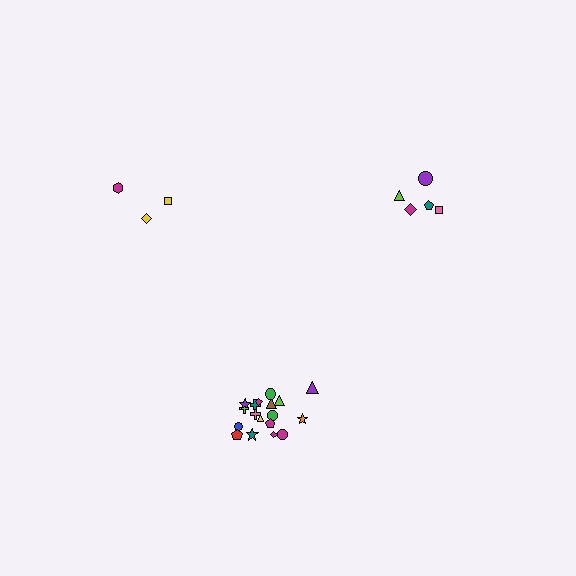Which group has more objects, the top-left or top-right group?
The top-right group.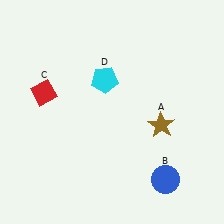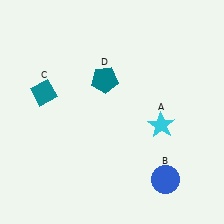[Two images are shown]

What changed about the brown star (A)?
In Image 1, A is brown. In Image 2, it changed to cyan.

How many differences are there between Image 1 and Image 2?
There are 3 differences between the two images.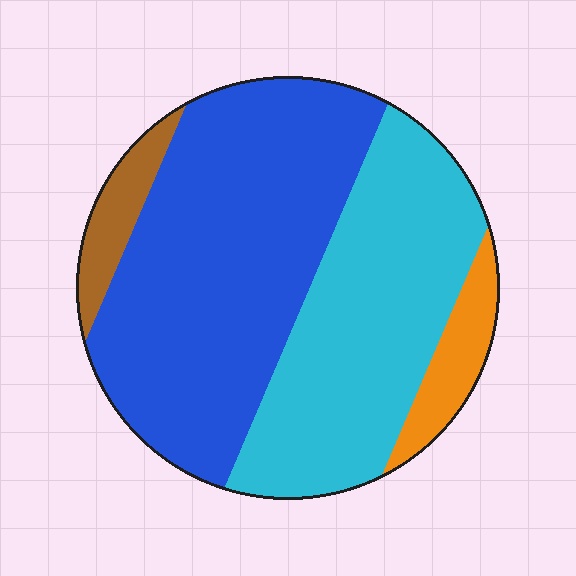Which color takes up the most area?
Blue, at roughly 50%.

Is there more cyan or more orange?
Cyan.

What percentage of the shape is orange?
Orange takes up about one tenth (1/10) of the shape.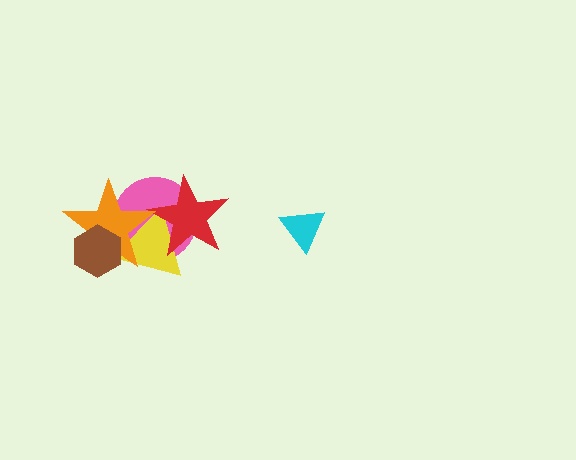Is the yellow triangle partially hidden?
Yes, it is partially covered by another shape.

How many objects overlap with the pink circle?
3 objects overlap with the pink circle.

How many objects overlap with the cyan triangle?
0 objects overlap with the cyan triangle.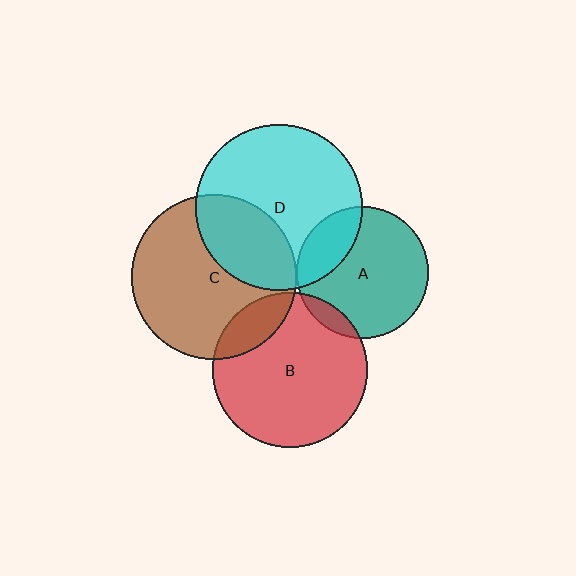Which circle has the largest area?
Circle D (cyan).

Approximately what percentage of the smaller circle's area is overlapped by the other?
Approximately 20%.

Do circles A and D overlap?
Yes.